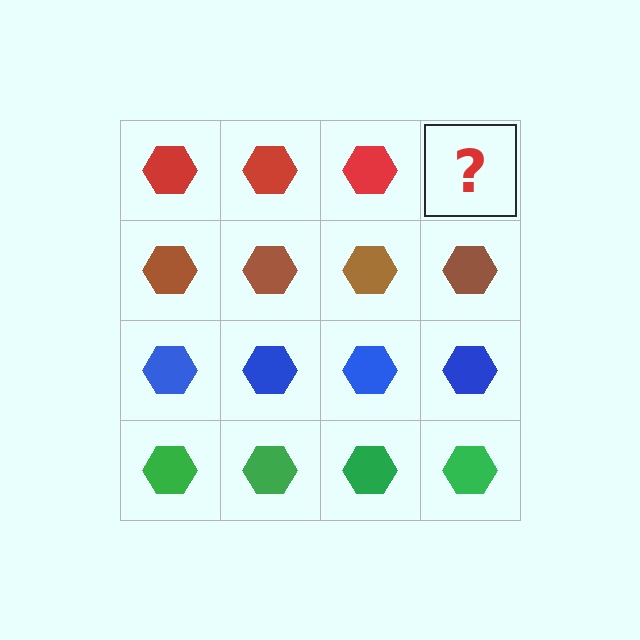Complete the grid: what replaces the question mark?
The question mark should be replaced with a red hexagon.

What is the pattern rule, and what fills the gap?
The rule is that each row has a consistent color. The gap should be filled with a red hexagon.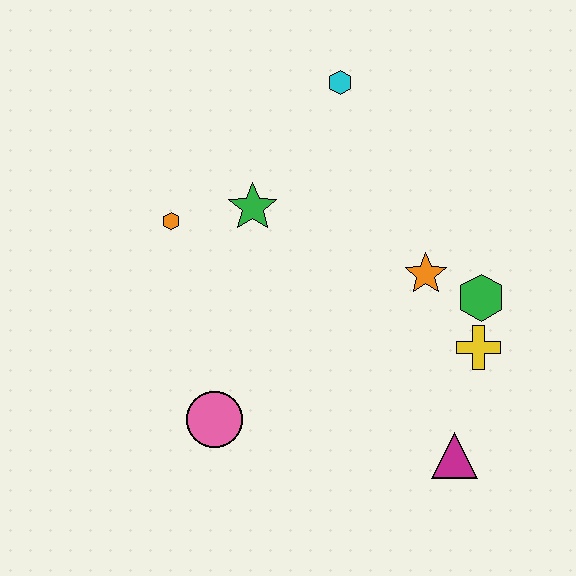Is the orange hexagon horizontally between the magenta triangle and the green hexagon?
No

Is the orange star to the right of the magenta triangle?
No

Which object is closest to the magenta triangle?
The yellow cross is closest to the magenta triangle.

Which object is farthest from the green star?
The magenta triangle is farthest from the green star.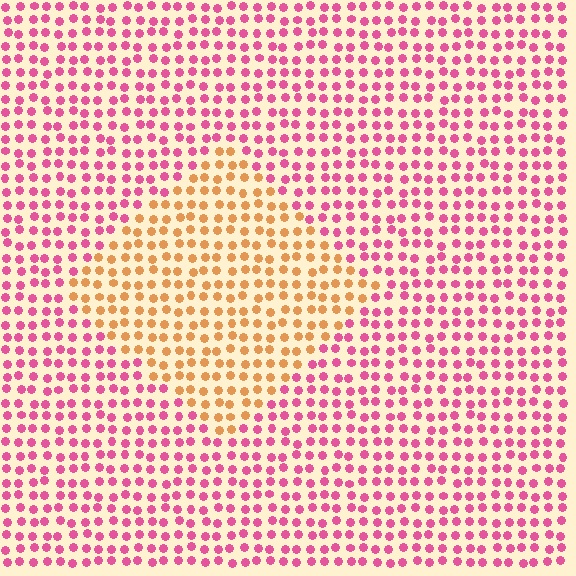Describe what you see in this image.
The image is filled with small pink elements in a uniform arrangement. A diamond-shaped region is visible where the elements are tinted to a slightly different hue, forming a subtle color boundary.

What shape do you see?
I see a diamond.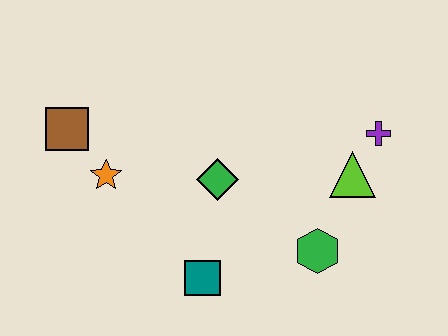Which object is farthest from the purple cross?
The brown square is farthest from the purple cross.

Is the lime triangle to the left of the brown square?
No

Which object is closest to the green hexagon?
The lime triangle is closest to the green hexagon.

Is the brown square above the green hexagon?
Yes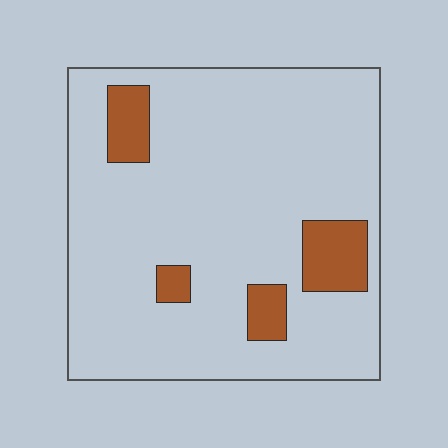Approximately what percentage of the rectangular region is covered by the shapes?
Approximately 10%.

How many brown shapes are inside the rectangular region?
4.